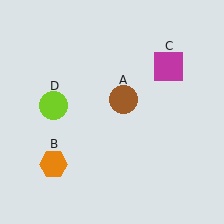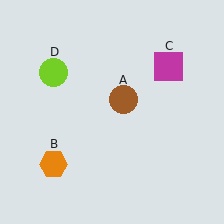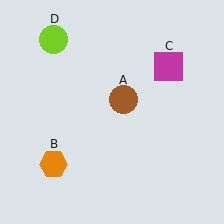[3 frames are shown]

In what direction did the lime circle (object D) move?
The lime circle (object D) moved up.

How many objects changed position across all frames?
1 object changed position: lime circle (object D).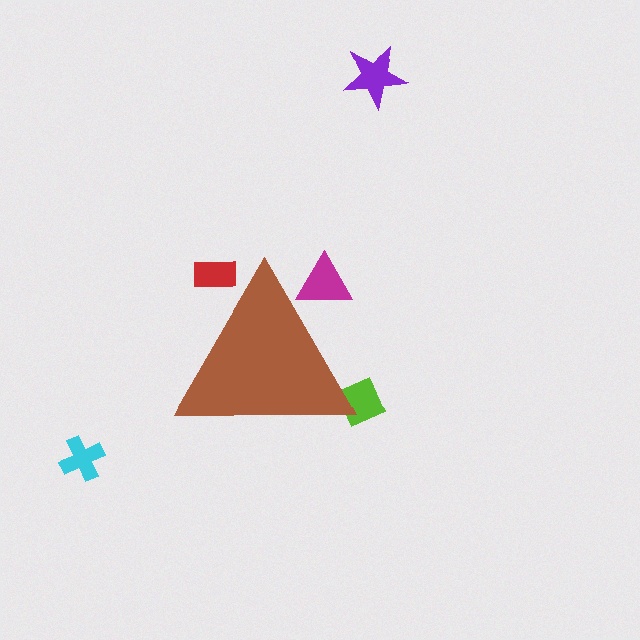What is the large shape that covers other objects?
A brown triangle.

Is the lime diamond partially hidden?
Yes, the lime diamond is partially hidden behind the brown triangle.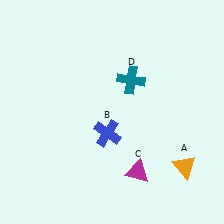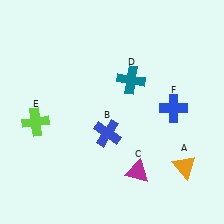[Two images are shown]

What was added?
A lime cross (E), a blue cross (F) were added in Image 2.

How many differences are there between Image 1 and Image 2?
There are 2 differences between the two images.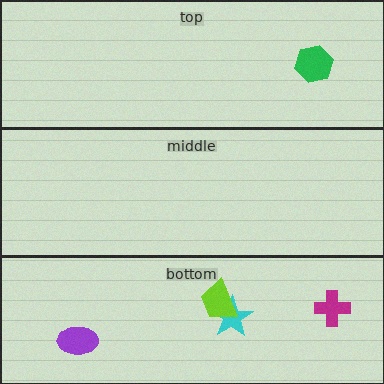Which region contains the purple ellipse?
The bottom region.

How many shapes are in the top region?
1.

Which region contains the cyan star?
The bottom region.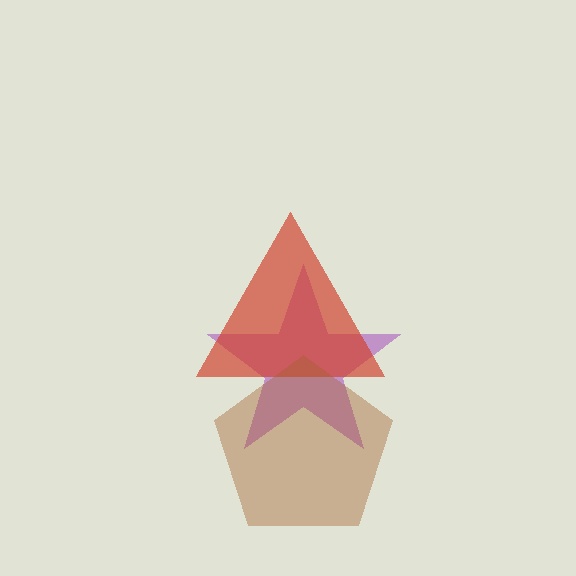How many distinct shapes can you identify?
There are 3 distinct shapes: a purple star, a red triangle, a brown pentagon.